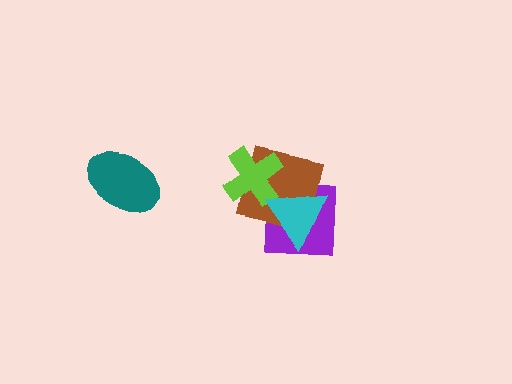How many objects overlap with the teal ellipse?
0 objects overlap with the teal ellipse.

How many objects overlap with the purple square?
2 objects overlap with the purple square.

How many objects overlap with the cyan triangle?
3 objects overlap with the cyan triangle.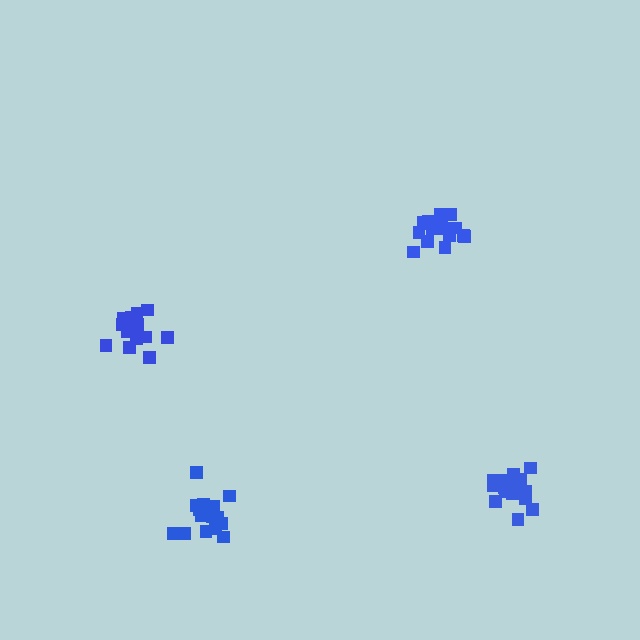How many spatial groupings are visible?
There are 4 spatial groupings.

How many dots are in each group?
Group 1: 19 dots, Group 2: 19 dots, Group 3: 16 dots, Group 4: 17 dots (71 total).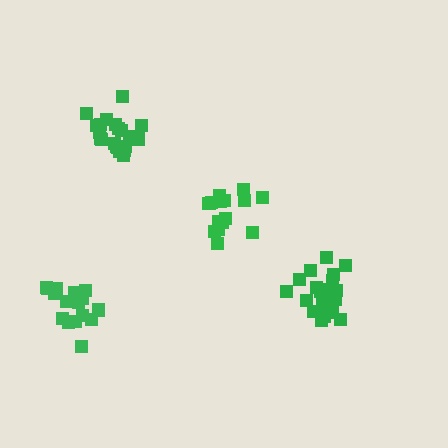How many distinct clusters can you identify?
There are 4 distinct clusters.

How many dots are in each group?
Group 1: 21 dots, Group 2: 15 dots, Group 3: 21 dots, Group 4: 16 dots (73 total).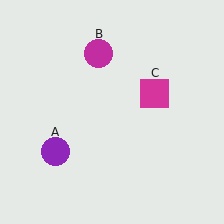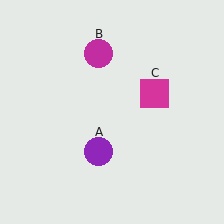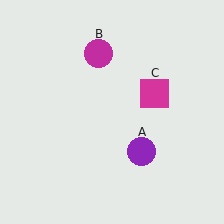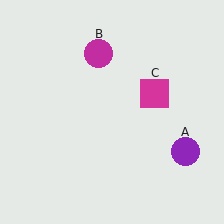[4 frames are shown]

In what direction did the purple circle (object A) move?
The purple circle (object A) moved right.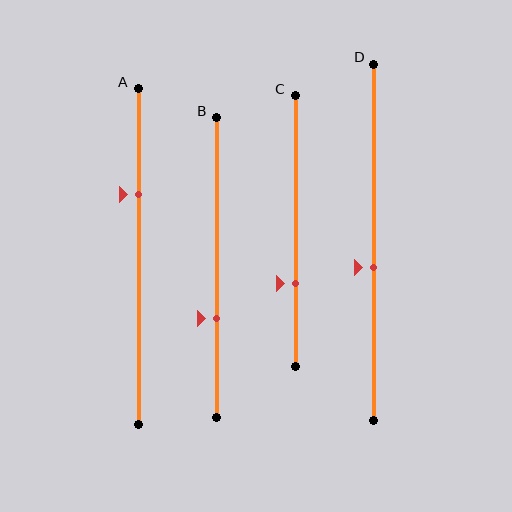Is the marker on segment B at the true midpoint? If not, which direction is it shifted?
No, the marker on segment B is shifted downward by about 17% of the segment length.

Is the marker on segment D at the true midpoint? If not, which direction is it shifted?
No, the marker on segment D is shifted downward by about 7% of the segment length.